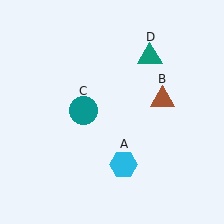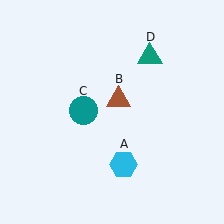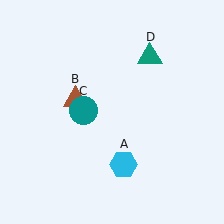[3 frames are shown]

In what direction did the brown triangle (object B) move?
The brown triangle (object B) moved left.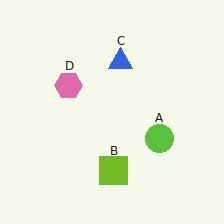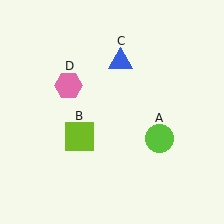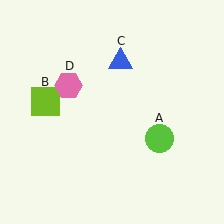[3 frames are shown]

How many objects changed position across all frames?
1 object changed position: lime square (object B).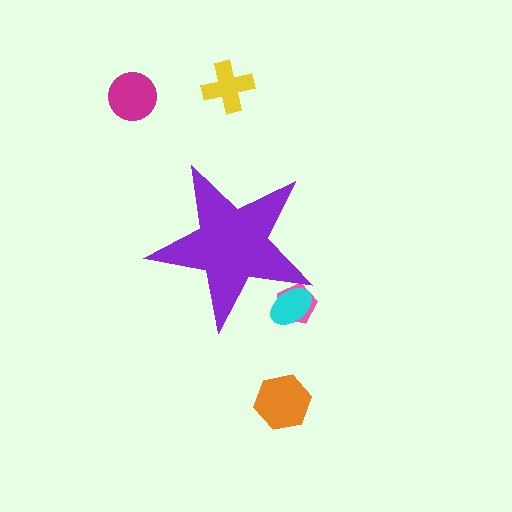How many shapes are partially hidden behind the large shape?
2 shapes are partially hidden.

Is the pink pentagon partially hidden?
Yes, the pink pentagon is partially hidden behind the purple star.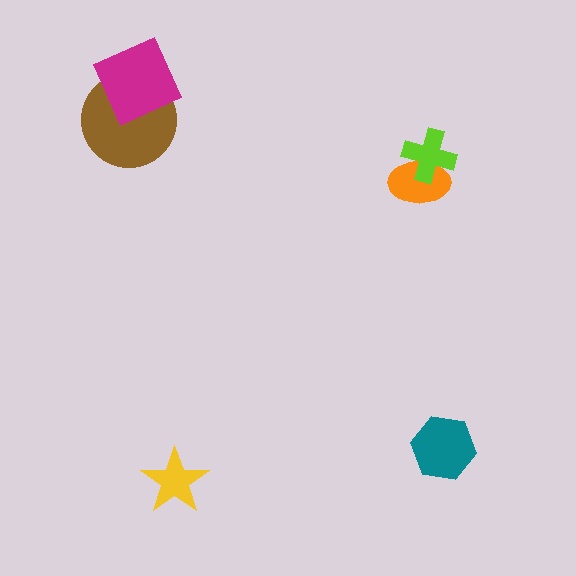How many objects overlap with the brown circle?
1 object overlaps with the brown circle.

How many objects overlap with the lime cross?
1 object overlaps with the lime cross.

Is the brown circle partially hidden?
Yes, it is partially covered by another shape.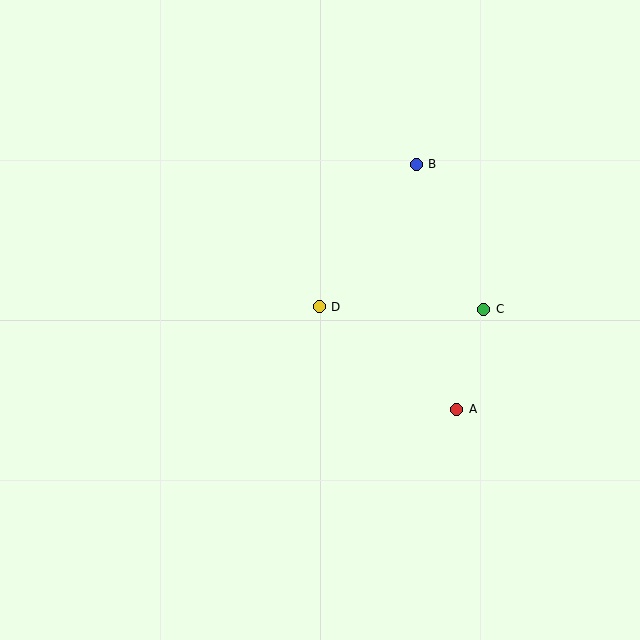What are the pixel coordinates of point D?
Point D is at (319, 307).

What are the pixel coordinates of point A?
Point A is at (457, 409).